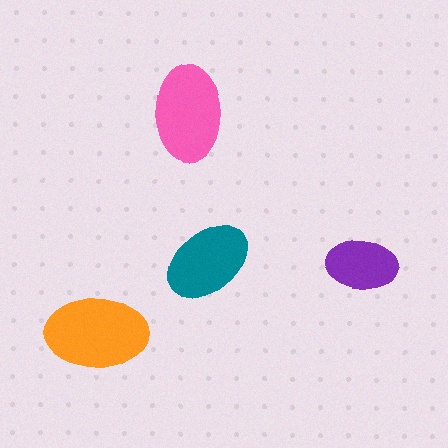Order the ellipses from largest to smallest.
the orange one, the pink one, the teal one, the purple one.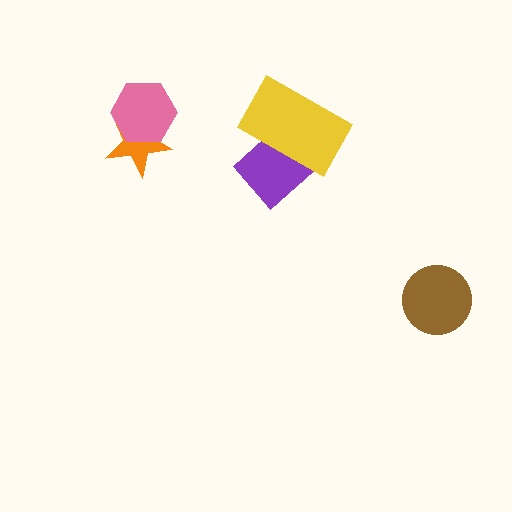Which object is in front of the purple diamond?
The yellow rectangle is in front of the purple diamond.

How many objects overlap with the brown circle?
0 objects overlap with the brown circle.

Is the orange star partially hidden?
Yes, it is partially covered by another shape.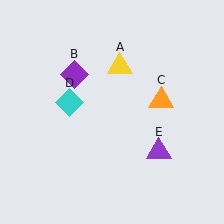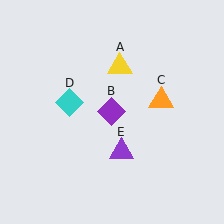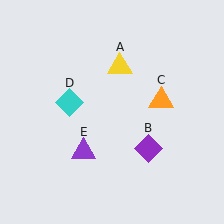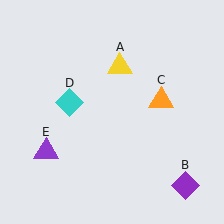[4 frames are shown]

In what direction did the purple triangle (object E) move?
The purple triangle (object E) moved left.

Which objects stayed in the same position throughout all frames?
Yellow triangle (object A) and orange triangle (object C) and cyan diamond (object D) remained stationary.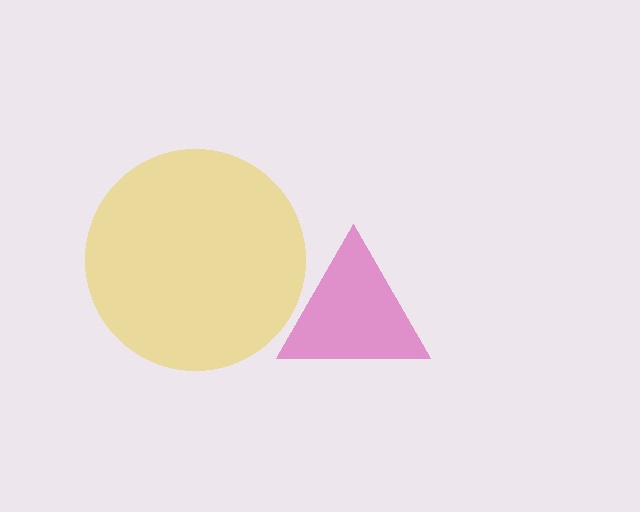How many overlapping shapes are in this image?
There are 2 overlapping shapes in the image.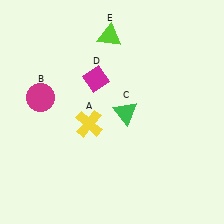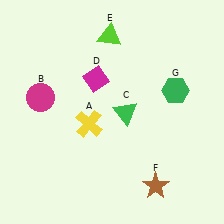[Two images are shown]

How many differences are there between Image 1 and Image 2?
There are 2 differences between the two images.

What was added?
A brown star (F), a green hexagon (G) were added in Image 2.